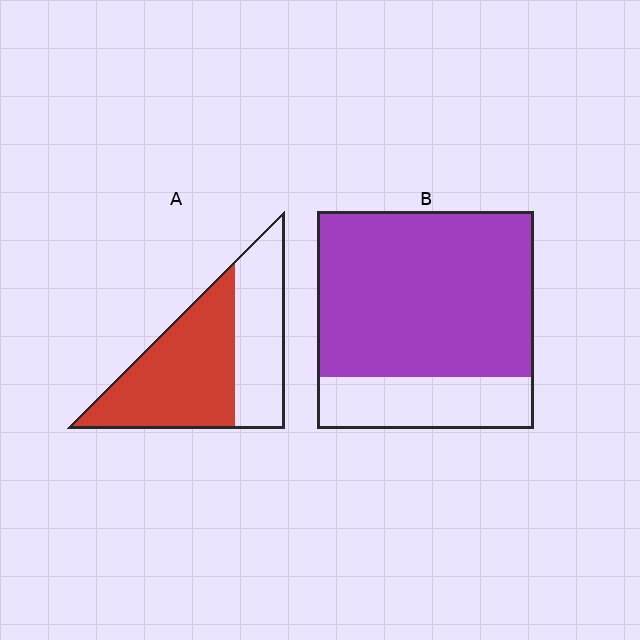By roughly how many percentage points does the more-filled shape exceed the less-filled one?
By roughly 15 percentage points (B over A).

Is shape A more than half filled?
Yes.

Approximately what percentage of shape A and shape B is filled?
A is approximately 60% and B is approximately 75%.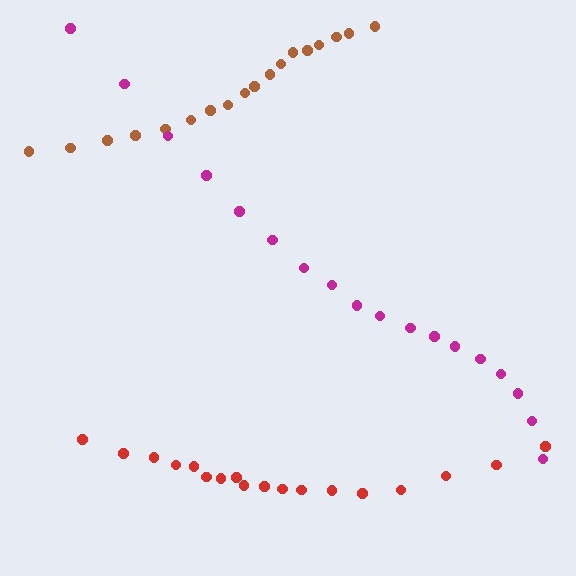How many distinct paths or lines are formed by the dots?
There are 3 distinct paths.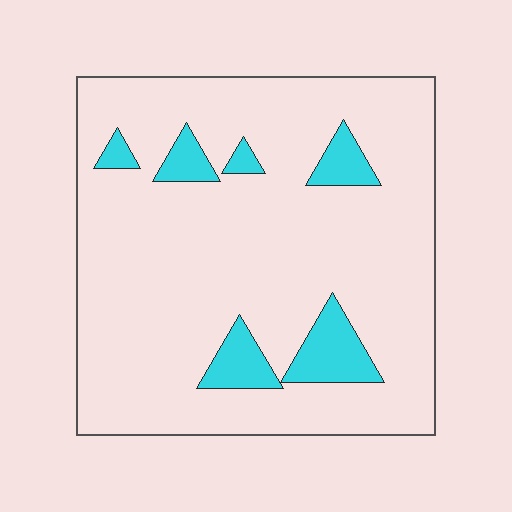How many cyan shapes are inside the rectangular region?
6.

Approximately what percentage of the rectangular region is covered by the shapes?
Approximately 10%.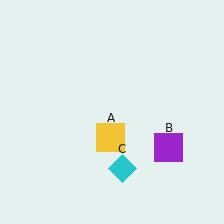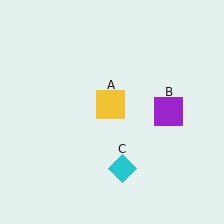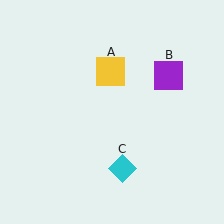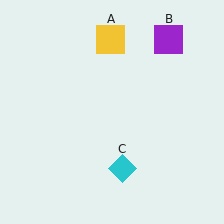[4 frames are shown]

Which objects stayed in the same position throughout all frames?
Cyan diamond (object C) remained stationary.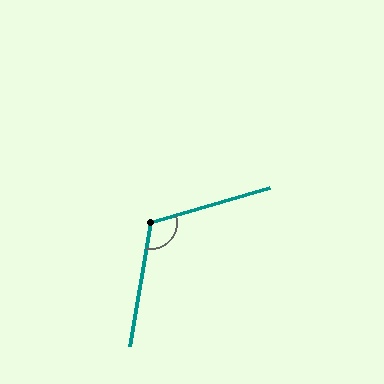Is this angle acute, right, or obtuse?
It is obtuse.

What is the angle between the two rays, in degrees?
Approximately 116 degrees.